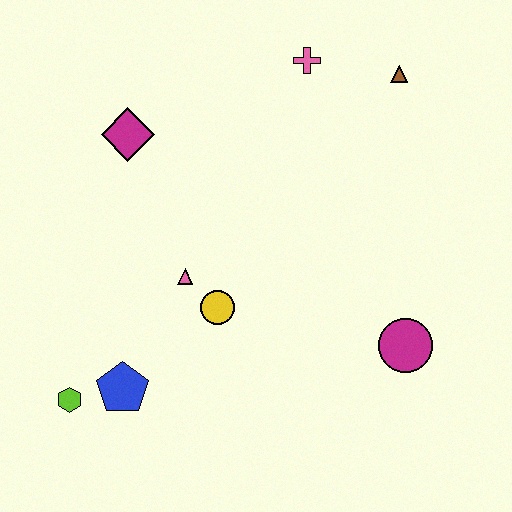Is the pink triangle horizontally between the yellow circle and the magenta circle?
No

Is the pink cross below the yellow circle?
No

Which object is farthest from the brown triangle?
The lime hexagon is farthest from the brown triangle.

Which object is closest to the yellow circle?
The pink triangle is closest to the yellow circle.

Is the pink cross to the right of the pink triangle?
Yes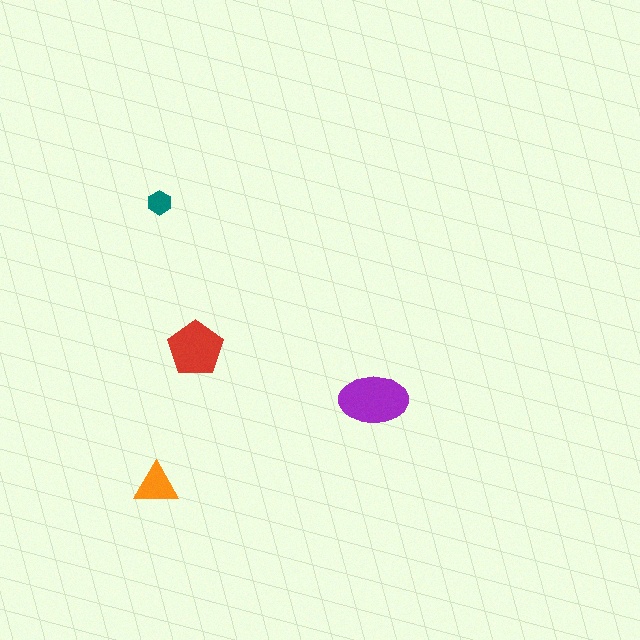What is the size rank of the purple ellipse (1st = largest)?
1st.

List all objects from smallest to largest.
The teal hexagon, the orange triangle, the red pentagon, the purple ellipse.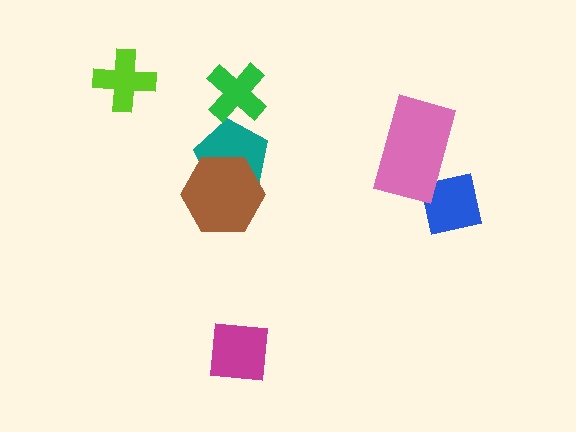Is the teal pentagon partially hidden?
Yes, it is partially covered by another shape.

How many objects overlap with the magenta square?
0 objects overlap with the magenta square.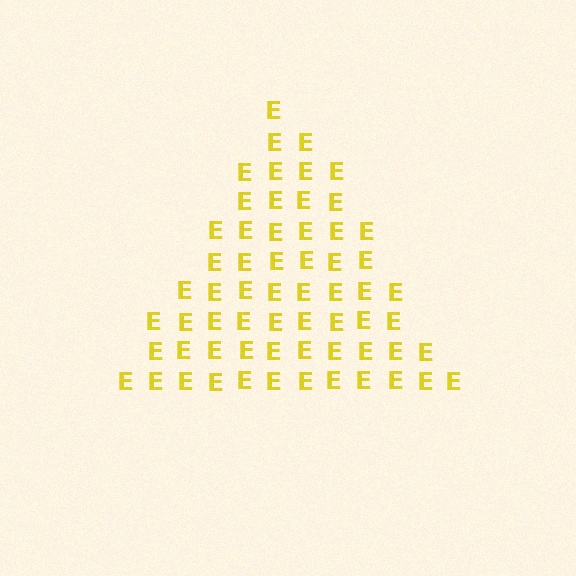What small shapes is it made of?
It is made of small letter E's.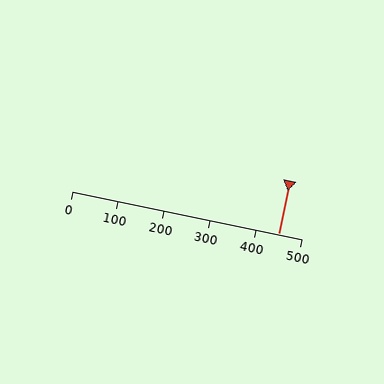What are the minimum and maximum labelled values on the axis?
The axis runs from 0 to 500.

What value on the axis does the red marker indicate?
The marker indicates approximately 450.